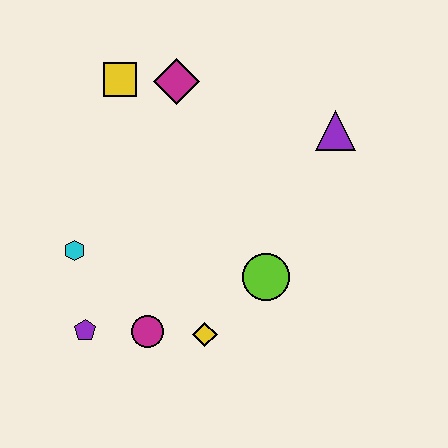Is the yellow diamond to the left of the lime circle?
Yes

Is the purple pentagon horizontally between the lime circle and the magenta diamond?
No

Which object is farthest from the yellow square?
The yellow diamond is farthest from the yellow square.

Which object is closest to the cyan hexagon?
The purple pentagon is closest to the cyan hexagon.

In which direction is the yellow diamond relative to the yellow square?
The yellow diamond is below the yellow square.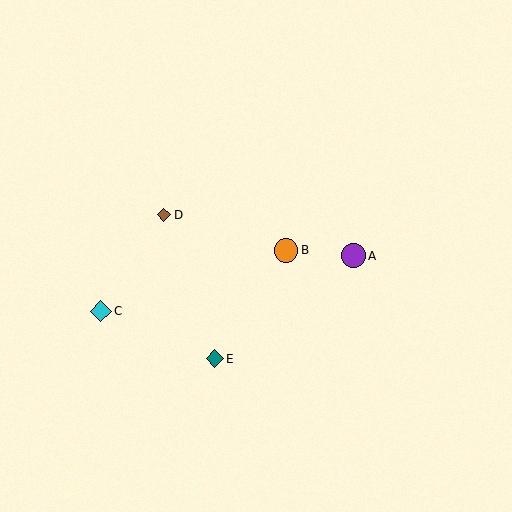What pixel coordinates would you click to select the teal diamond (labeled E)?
Click at (215, 359) to select the teal diamond E.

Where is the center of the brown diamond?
The center of the brown diamond is at (164, 215).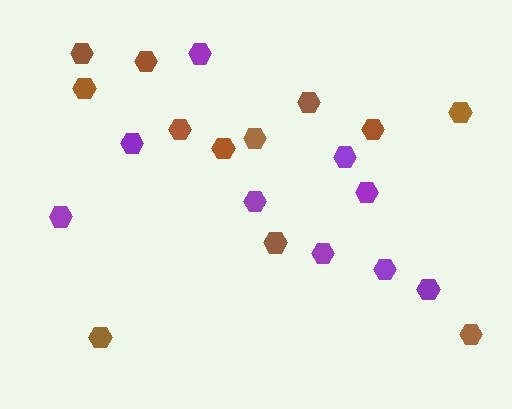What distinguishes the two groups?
There are 2 groups: one group of purple hexagons (9) and one group of brown hexagons (12).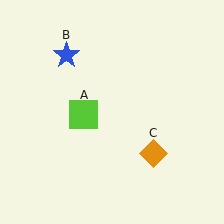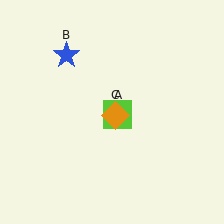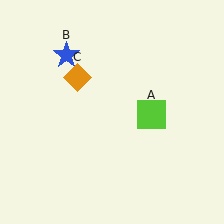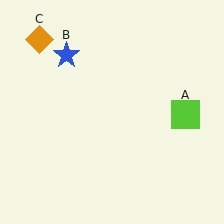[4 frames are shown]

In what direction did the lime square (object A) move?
The lime square (object A) moved right.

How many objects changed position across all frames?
2 objects changed position: lime square (object A), orange diamond (object C).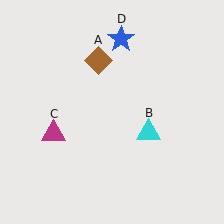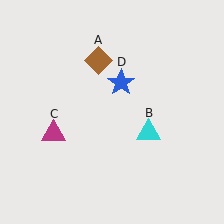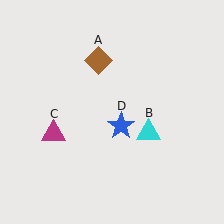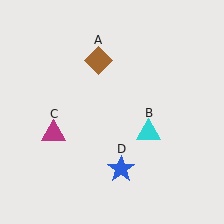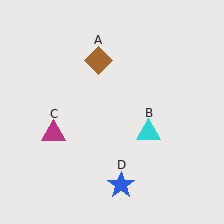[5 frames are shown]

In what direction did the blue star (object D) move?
The blue star (object D) moved down.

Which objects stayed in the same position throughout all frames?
Brown diamond (object A) and cyan triangle (object B) and magenta triangle (object C) remained stationary.